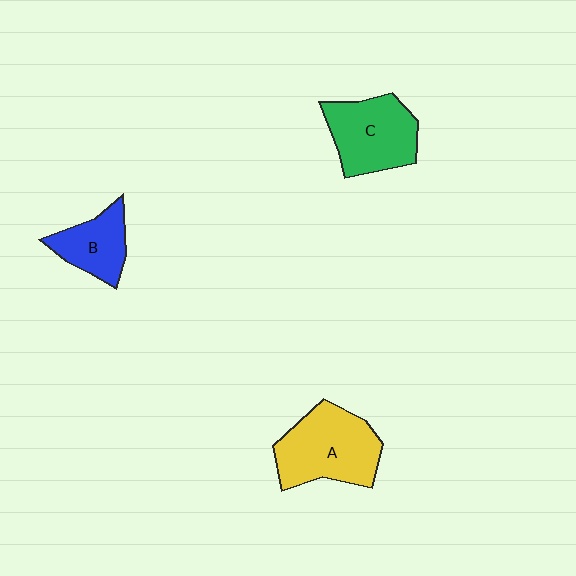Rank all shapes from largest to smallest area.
From largest to smallest: A (yellow), C (green), B (blue).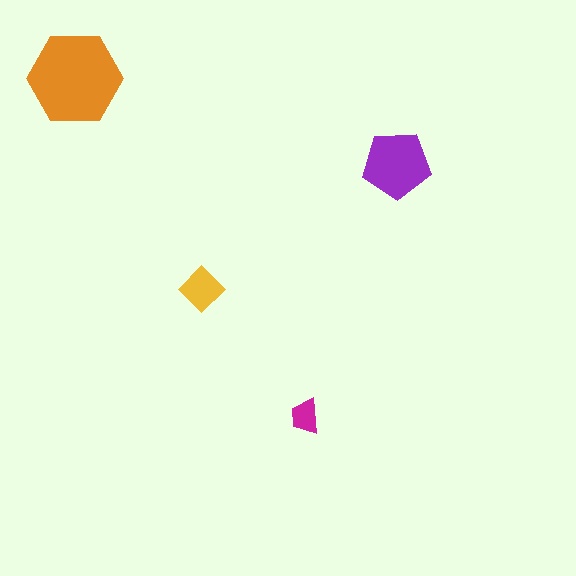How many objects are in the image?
There are 4 objects in the image.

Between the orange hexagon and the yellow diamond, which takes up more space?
The orange hexagon.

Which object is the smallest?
The magenta trapezoid.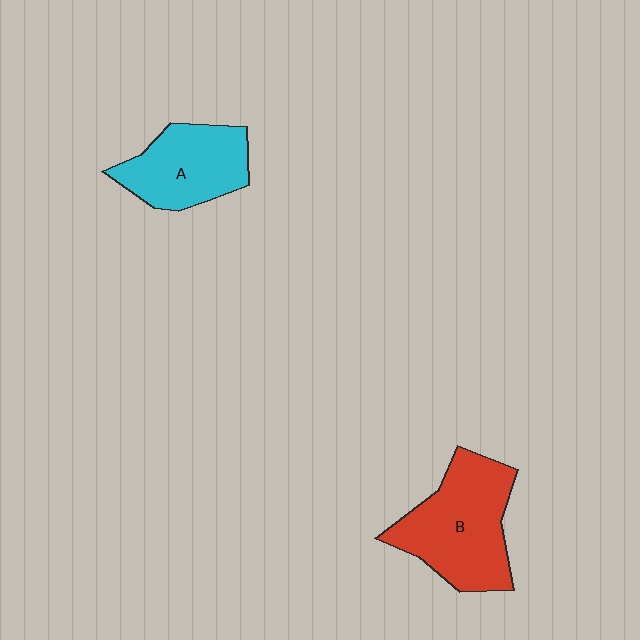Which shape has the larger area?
Shape B (red).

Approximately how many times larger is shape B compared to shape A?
Approximately 1.3 times.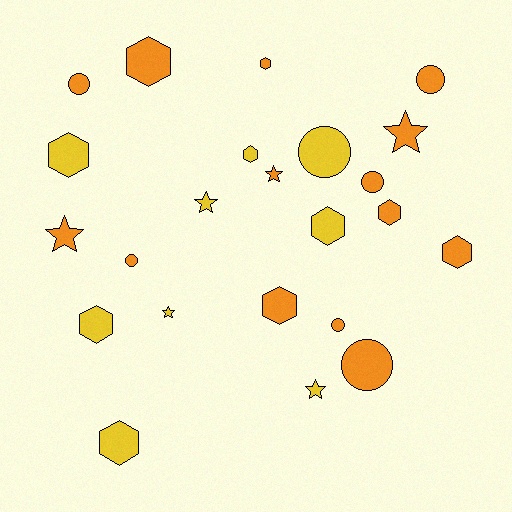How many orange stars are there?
There are 3 orange stars.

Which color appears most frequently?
Orange, with 14 objects.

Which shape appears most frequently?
Hexagon, with 10 objects.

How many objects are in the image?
There are 23 objects.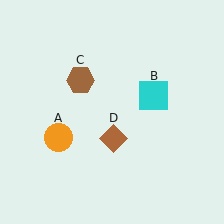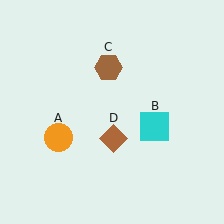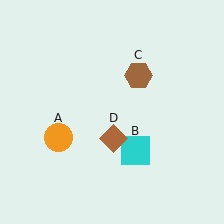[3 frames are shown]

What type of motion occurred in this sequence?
The cyan square (object B), brown hexagon (object C) rotated clockwise around the center of the scene.